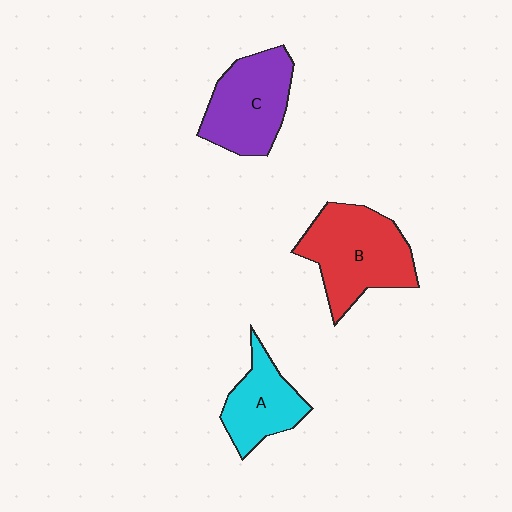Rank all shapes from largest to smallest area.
From largest to smallest: B (red), C (purple), A (cyan).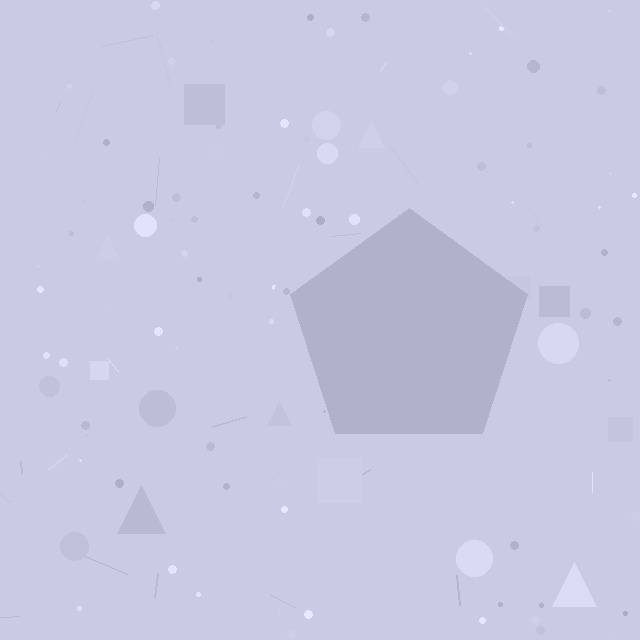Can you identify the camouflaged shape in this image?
The camouflaged shape is a pentagon.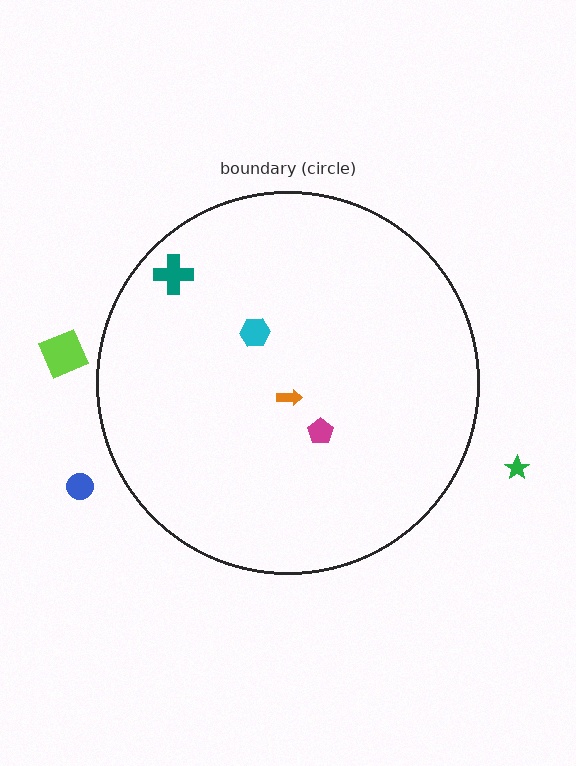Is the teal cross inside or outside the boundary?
Inside.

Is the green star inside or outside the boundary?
Outside.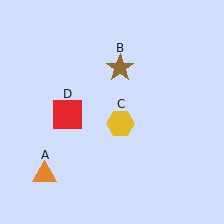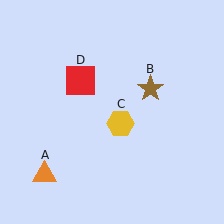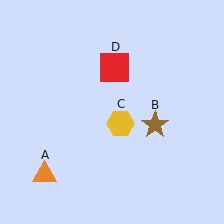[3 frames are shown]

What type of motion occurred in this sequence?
The brown star (object B), red square (object D) rotated clockwise around the center of the scene.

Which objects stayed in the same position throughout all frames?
Orange triangle (object A) and yellow hexagon (object C) remained stationary.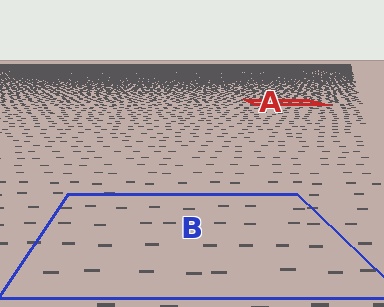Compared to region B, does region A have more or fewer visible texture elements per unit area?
Region A has more texture elements per unit area — they are packed more densely because it is farther away.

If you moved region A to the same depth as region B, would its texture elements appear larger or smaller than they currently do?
They would appear larger. At a closer depth, the same texture elements are projected at a bigger on-screen size.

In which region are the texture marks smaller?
The texture marks are smaller in region A, because it is farther away.